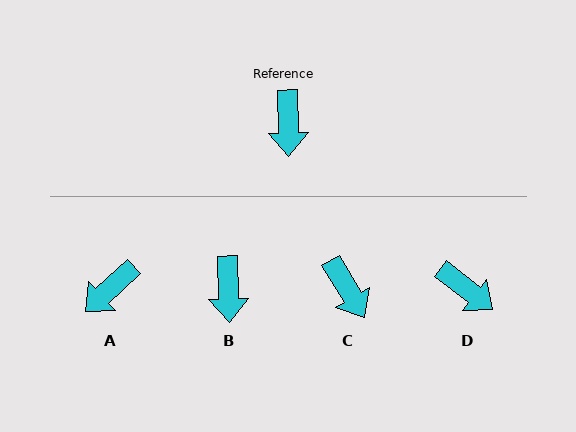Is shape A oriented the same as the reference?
No, it is off by about 49 degrees.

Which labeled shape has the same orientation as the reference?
B.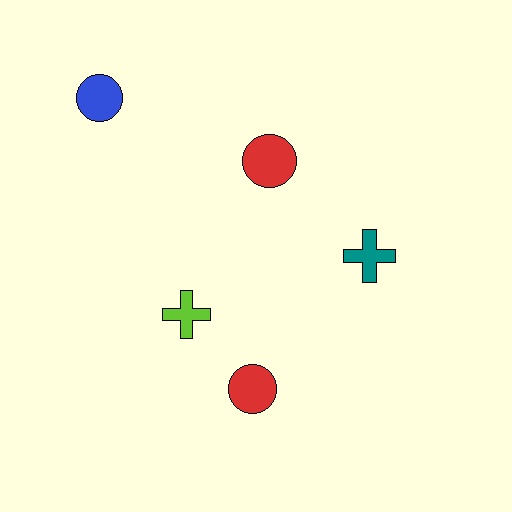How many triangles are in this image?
There are no triangles.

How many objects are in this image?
There are 5 objects.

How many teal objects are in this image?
There is 1 teal object.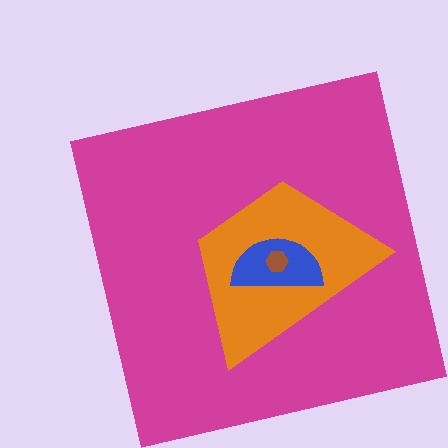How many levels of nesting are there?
4.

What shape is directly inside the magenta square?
The orange trapezoid.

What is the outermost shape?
The magenta square.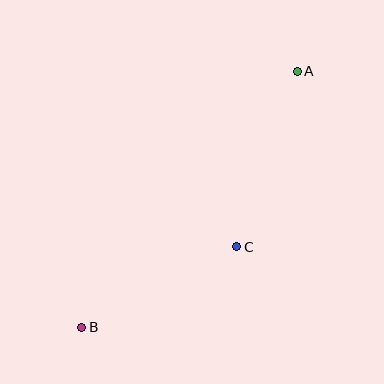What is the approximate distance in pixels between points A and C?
The distance between A and C is approximately 185 pixels.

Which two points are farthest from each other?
Points A and B are farthest from each other.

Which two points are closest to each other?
Points B and C are closest to each other.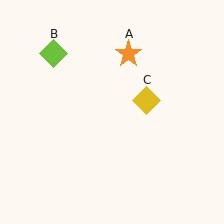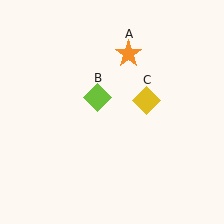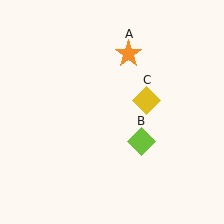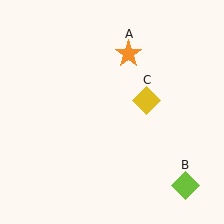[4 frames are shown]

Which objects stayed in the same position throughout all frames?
Orange star (object A) and yellow diamond (object C) remained stationary.